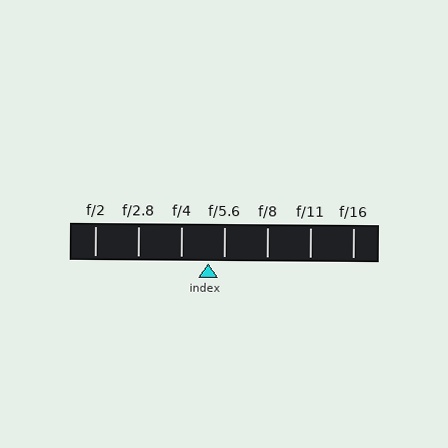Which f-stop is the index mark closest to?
The index mark is closest to f/5.6.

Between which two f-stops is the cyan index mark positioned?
The index mark is between f/4 and f/5.6.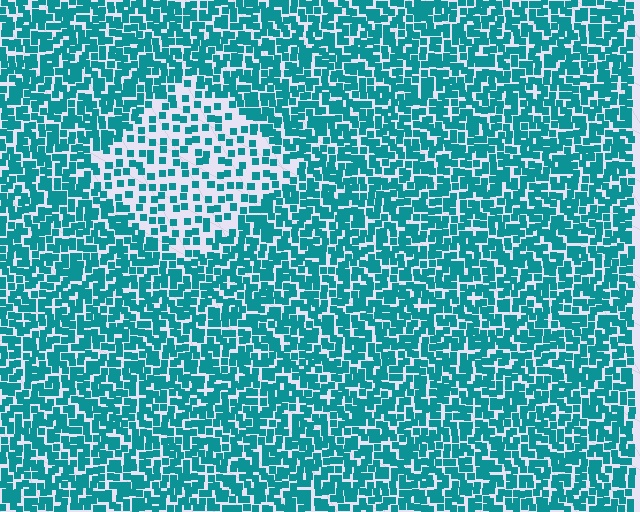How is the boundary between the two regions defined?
The boundary is defined by a change in element density (approximately 2.2x ratio). All elements are the same color, size, and shape.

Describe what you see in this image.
The image contains small teal elements arranged at two different densities. A diamond-shaped region is visible where the elements are less densely packed than the surrounding area.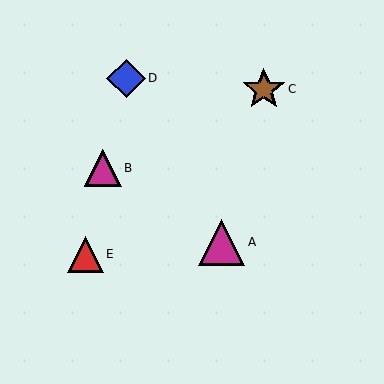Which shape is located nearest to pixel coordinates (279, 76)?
The brown star (labeled C) at (264, 89) is nearest to that location.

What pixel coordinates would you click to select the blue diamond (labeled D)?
Click at (126, 78) to select the blue diamond D.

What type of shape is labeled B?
Shape B is a magenta triangle.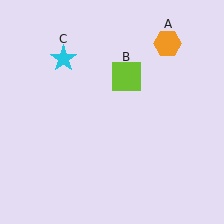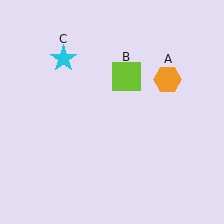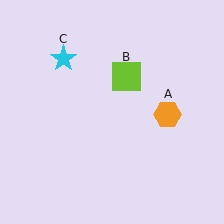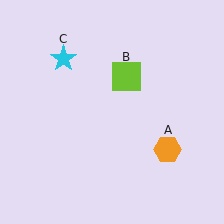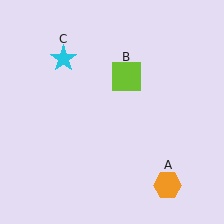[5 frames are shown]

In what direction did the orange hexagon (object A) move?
The orange hexagon (object A) moved down.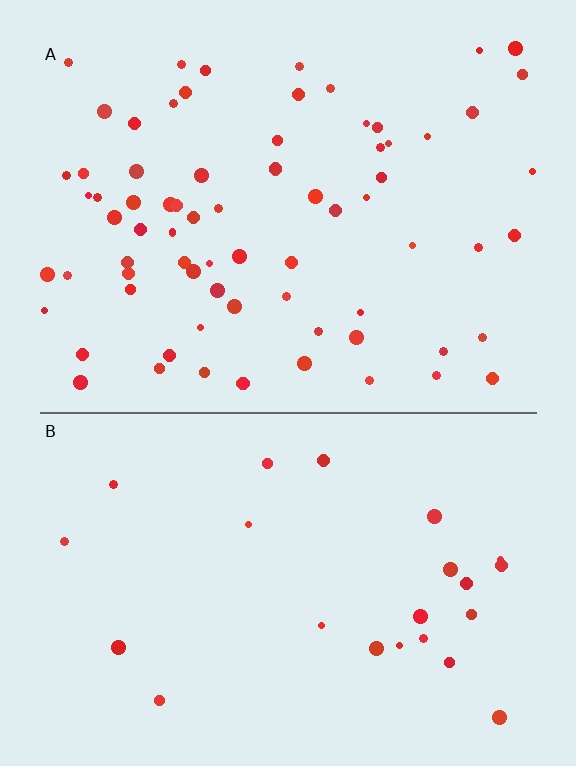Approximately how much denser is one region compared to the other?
Approximately 3.2× — region A over region B.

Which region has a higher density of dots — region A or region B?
A (the top).